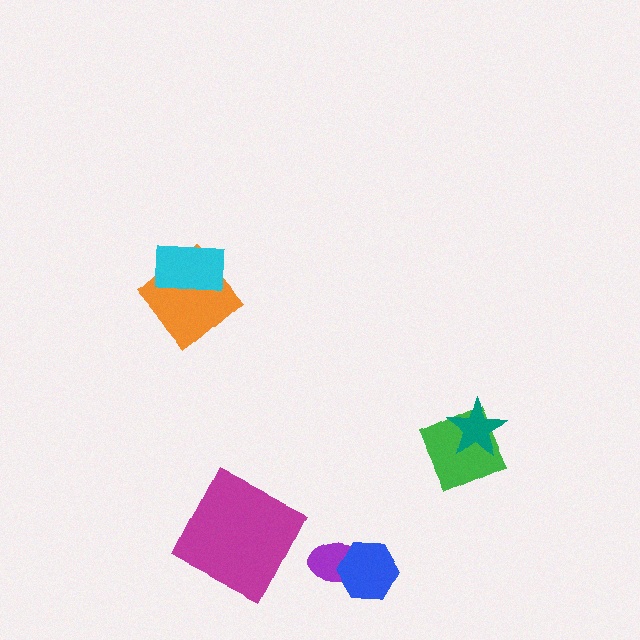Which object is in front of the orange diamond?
The cyan rectangle is in front of the orange diamond.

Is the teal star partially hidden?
No, no other shape covers it.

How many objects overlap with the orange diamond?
1 object overlaps with the orange diamond.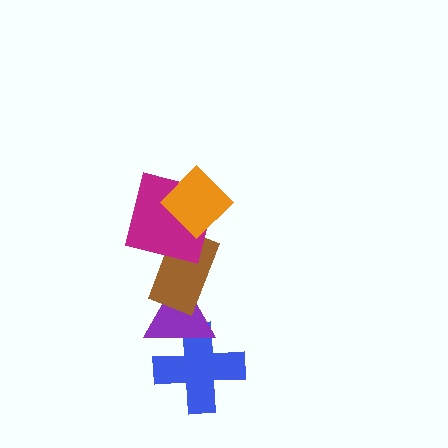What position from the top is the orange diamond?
The orange diamond is 1st from the top.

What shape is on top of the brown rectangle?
The magenta square is on top of the brown rectangle.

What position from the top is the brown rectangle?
The brown rectangle is 3rd from the top.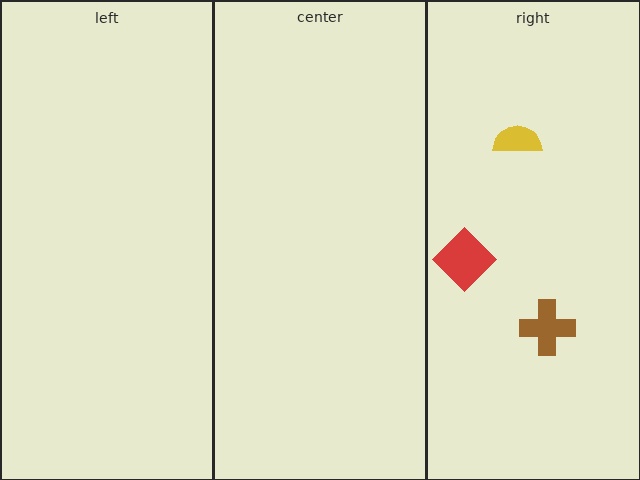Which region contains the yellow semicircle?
The right region.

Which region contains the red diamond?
The right region.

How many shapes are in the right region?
3.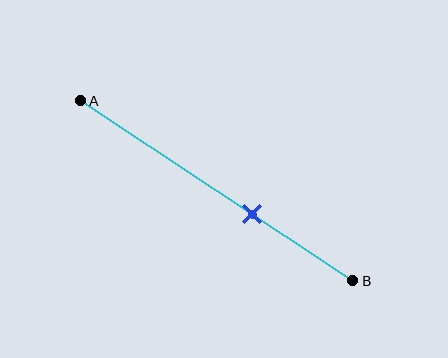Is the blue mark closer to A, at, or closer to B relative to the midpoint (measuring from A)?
The blue mark is closer to point B than the midpoint of segment AB.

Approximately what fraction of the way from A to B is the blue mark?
The blue mark is approximately 65% of the way from A to B.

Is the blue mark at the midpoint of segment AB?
No, the mark is at about 65% from A, not at the 50% midpoint.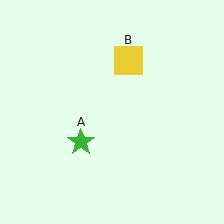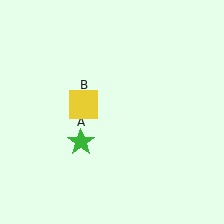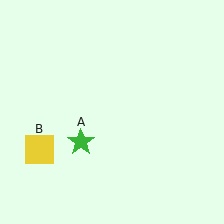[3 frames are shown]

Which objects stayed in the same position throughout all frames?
Green star (object A) remained stationary.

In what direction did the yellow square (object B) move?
The yellow square (object B) moved down and to the left.